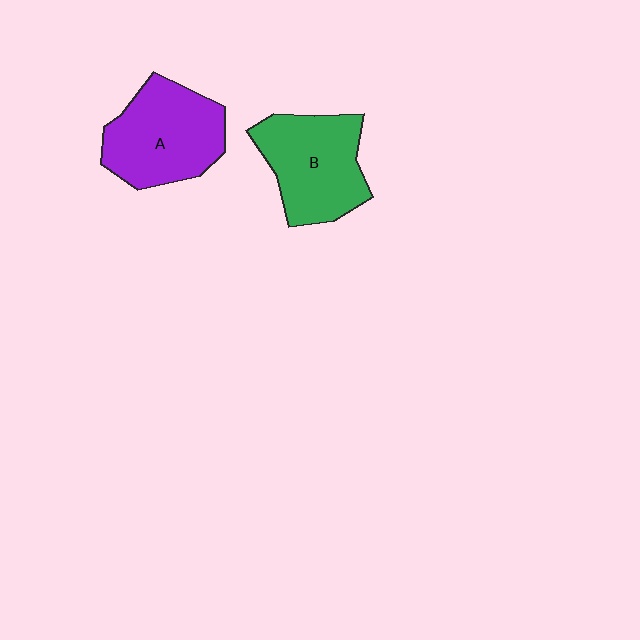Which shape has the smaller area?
Shape B (green).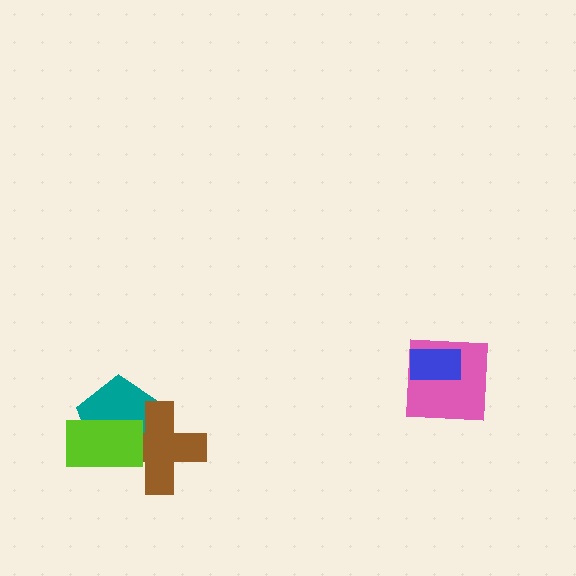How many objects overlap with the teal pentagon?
2 objects overlap with the teal pentagon.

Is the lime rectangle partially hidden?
No, no other shape covers it.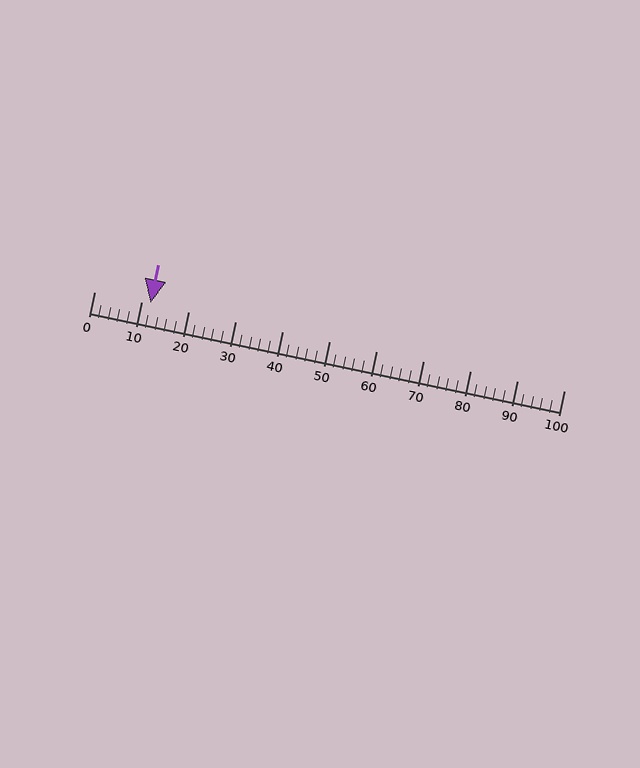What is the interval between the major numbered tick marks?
The major tick marks are spaced 10 units apart.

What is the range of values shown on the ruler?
The ruler shows values from 0 to 100.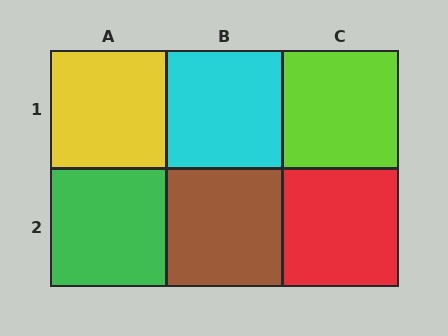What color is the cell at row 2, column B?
Brown.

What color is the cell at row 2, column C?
Red.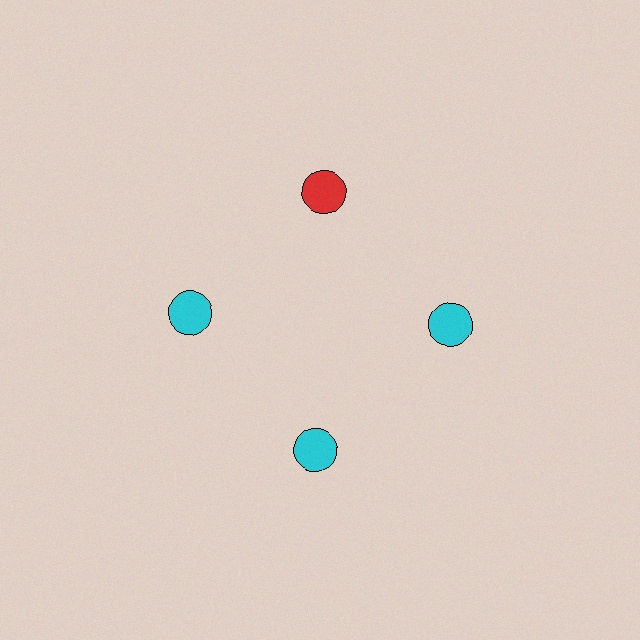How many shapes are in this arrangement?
There are 4 shapes arranged in a ring pattern.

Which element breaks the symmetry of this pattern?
The red circle at roughly the 12 o'clock position breaks the symmetry. All other shapes are cyan circles.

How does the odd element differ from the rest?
It has a different color: red instead of cyan.